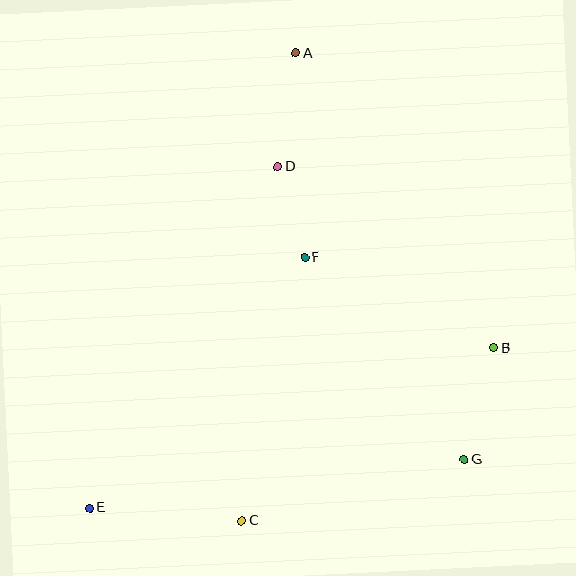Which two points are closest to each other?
Points D and F are closest to each other.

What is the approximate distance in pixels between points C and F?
The distance between C and F is approximately 271 pixels.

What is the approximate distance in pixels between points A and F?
The distance between A and F is approximately 205 pixels.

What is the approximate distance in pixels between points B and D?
The distance between B and D is approximately 282 pixels.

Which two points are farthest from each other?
Points A and E are farthest from each other.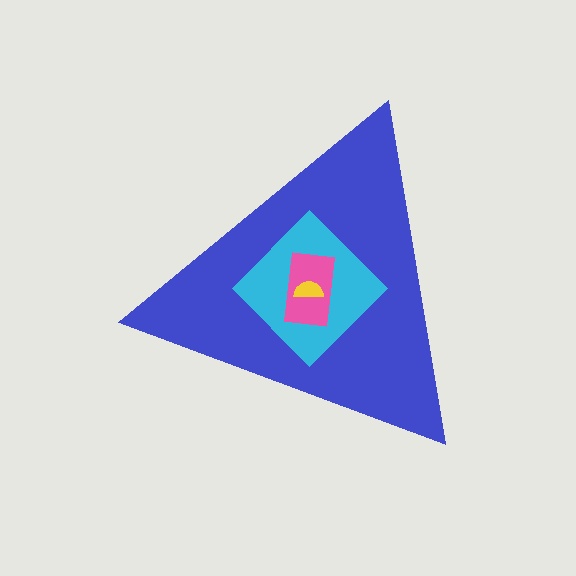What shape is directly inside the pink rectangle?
The yellow semicircle.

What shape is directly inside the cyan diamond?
The pink rectangle.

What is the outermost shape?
The blue triangle.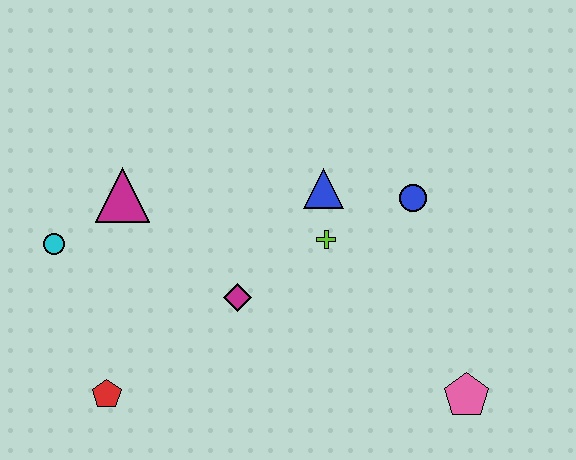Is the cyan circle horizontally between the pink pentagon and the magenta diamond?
No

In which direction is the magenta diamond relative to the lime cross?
The magenta diamond is to the left of the lime cross.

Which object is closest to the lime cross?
The blue triangle is closest to the lime cross.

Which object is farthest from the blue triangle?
The red pentagon is farthest from the blue triangle.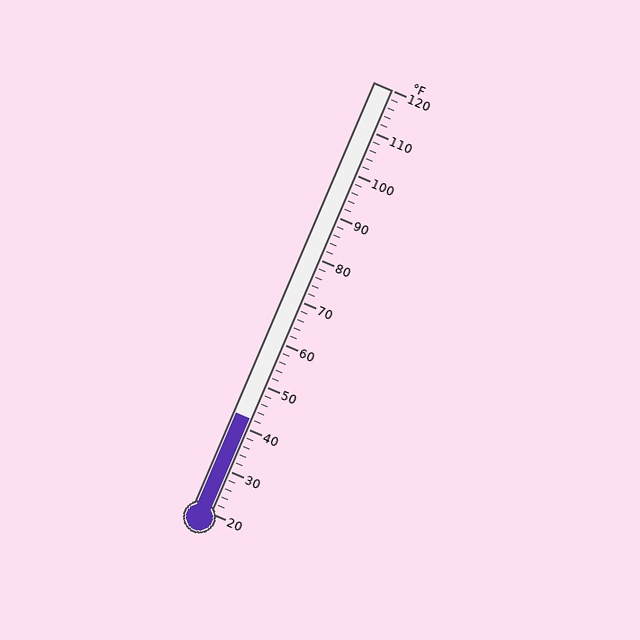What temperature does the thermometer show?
The thermometer shows approximately 42°F.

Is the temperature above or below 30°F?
The temperature is above 30°F.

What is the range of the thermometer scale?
The thermometer scale ranges from 20°F to 120°F.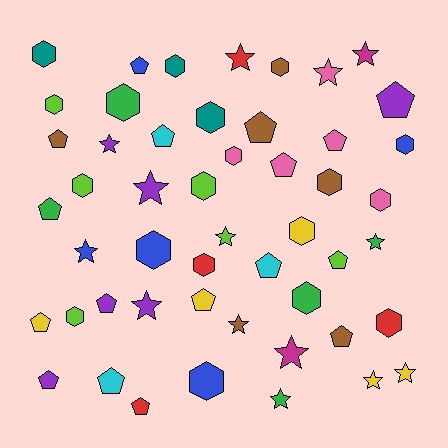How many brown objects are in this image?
There are 6 brown objects.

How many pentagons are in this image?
There are 17 pentagons.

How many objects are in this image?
There are 50 objects.